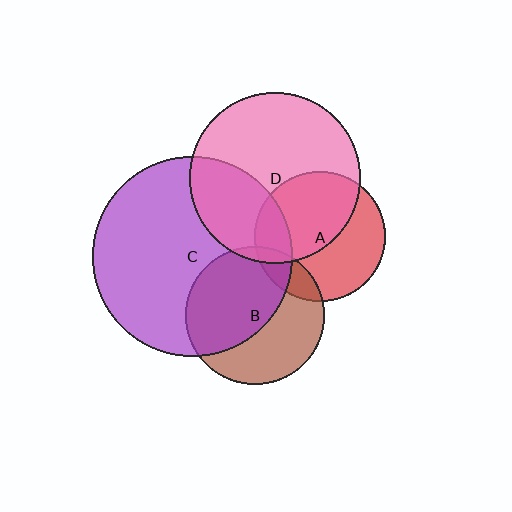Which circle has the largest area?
Circle C (purple).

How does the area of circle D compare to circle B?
Approximately 1.5 times.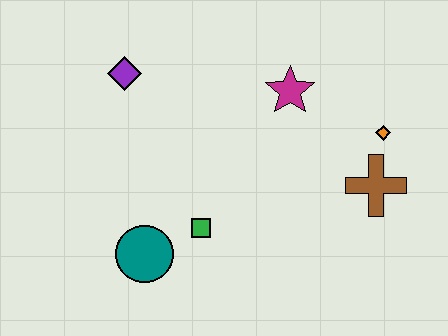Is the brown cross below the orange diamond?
Yes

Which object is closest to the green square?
The teal circle is closest to the green square.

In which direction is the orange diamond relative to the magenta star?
The orange diamond is to the right of the magenta star.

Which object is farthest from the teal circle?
The orange diamond is farthest from the teal circle.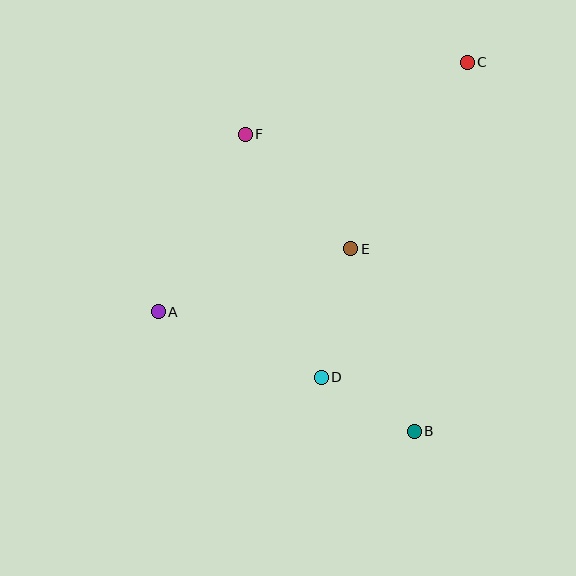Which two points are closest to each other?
Points B and D are closest to each other.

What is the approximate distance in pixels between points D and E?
The distance between D and E is approximately 132 pixels.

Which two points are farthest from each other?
Points A and C are farthest from each other.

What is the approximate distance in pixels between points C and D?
The distance between C and D is approximately 348 pixels.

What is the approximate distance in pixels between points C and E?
The distance between C and E is approximately 220 pixels.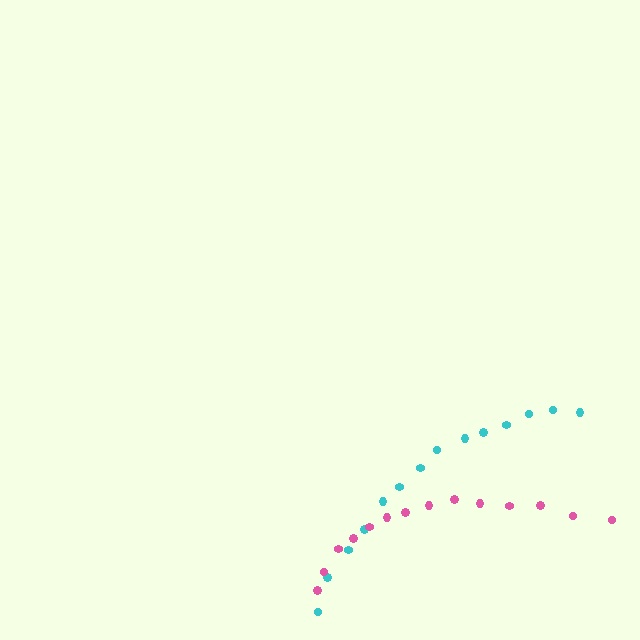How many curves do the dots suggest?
There are 2 distinct paths.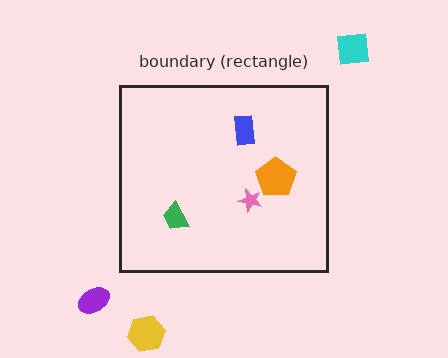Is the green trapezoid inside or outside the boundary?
Inside.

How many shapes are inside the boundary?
4 inside, 3 outside.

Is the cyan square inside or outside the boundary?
Outside.